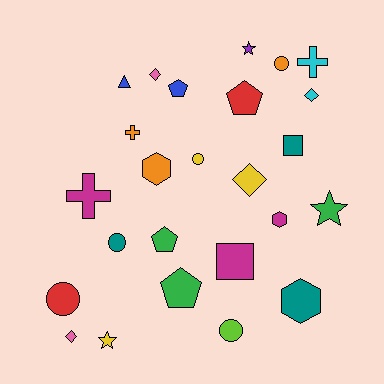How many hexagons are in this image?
There are 3 hexagons.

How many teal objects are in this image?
There are 3 teal objects.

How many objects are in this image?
There are 25 objects.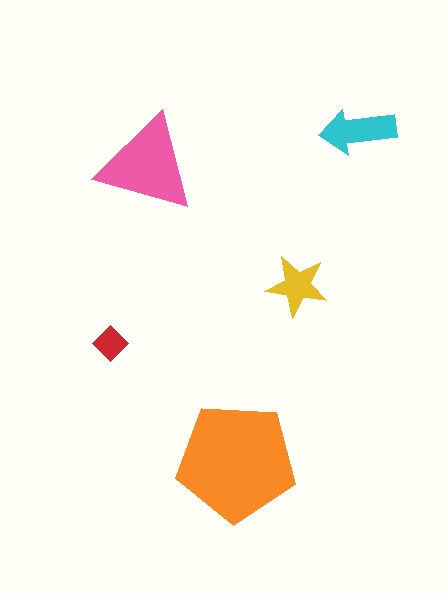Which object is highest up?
The cyan arrow is topmost.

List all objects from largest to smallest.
The orange pentagon, the pink triangle, the cyan arrow, the yellow star, the red diamond.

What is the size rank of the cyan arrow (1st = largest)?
3rd.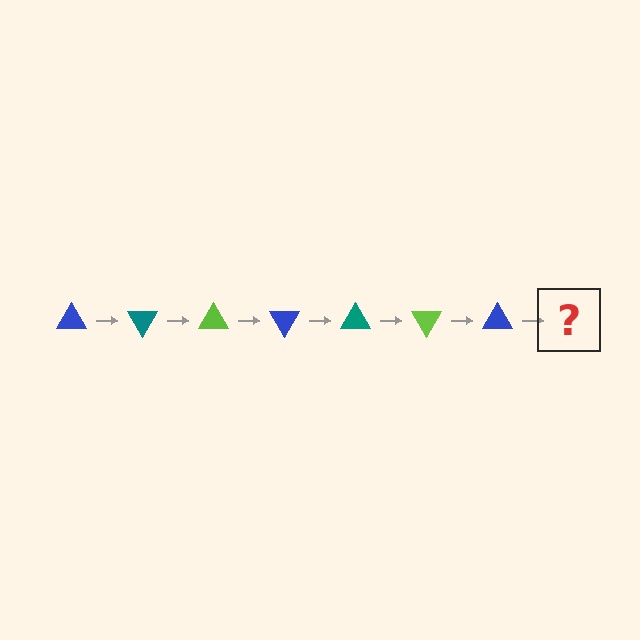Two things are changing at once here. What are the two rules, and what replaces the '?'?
The two rules are that it rotates 60 degrees each step and the color cycles through blue, teal, and lime. The '?' should be a teal triangle, rotated 420 degrees from the start.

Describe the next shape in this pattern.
It should be a teal triangle, rotated 420 degrees from the start.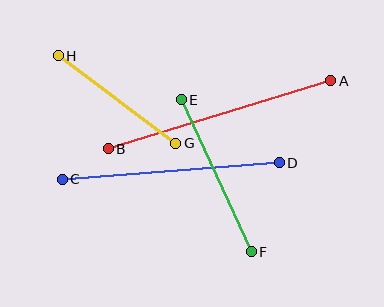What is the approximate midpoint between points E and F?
The midpoint is at approximately (216, 176) pixels.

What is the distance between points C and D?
The distance is approximately 217 pixels.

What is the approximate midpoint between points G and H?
The midpoint is at approximately (117, 99) pixels.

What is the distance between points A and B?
The distance is approximately 233 pixels.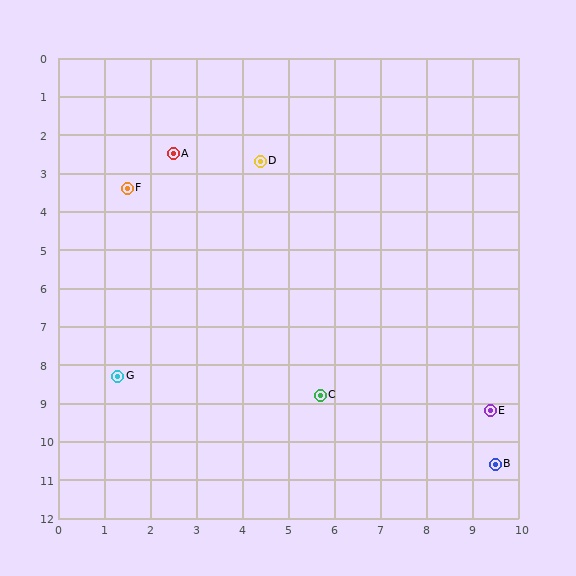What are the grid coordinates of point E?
Point E is at approximately (9.4, 9.2).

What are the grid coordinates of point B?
Point B is at approximately (9.5, 10.6).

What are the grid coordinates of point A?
Point A is at approximately (2.5, 2.5).